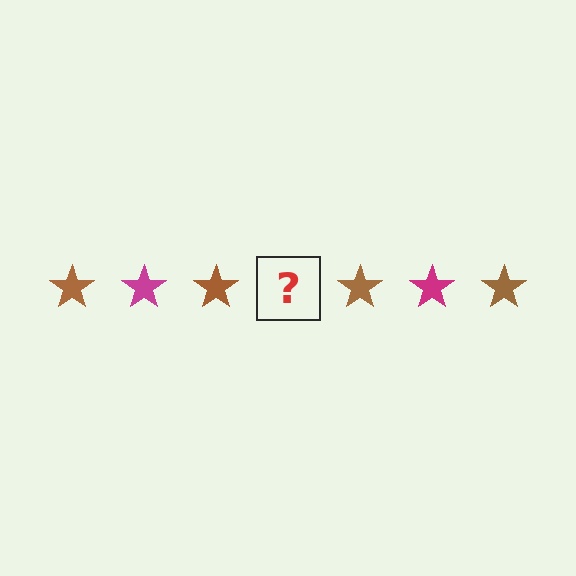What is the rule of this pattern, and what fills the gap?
The rule is that the pattern cycles through brown, magenta stars. The gap should be filled with a magenta star.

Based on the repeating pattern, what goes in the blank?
The blank should be a magenta star.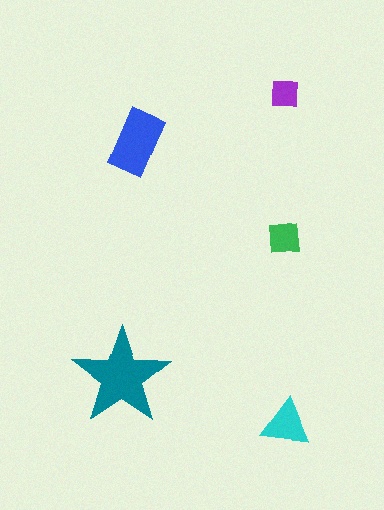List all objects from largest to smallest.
The teal star, the blue rectangle, the cyan triangle, the green square, the purple square.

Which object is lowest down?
The cyan triangle is bottommost.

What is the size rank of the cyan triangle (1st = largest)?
3rd.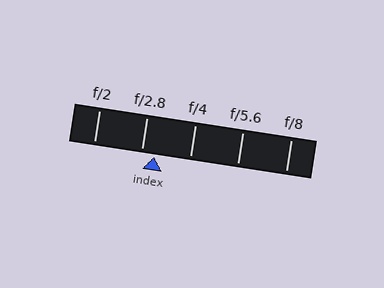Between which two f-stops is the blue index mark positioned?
The index mark is between f/2.8 and f/4.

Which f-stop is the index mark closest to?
The index mark is closest to f/2.8.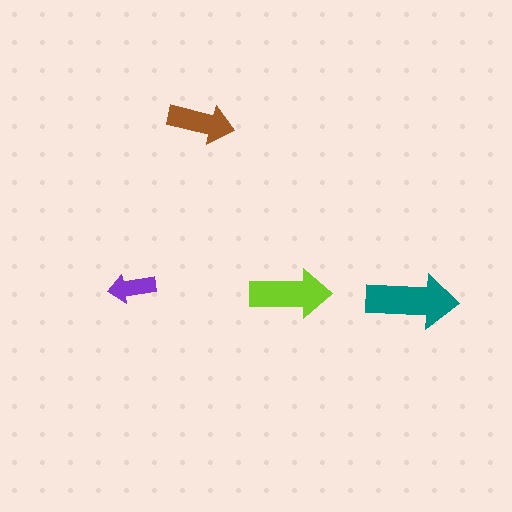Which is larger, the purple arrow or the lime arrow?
The lime one.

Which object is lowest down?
The teal arrow is bottommost.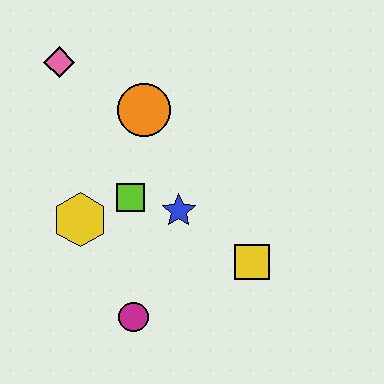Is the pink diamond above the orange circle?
Yes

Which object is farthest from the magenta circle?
The pink diamond is farthest from the magenta circle.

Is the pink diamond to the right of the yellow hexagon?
No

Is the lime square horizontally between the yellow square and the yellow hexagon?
Yes